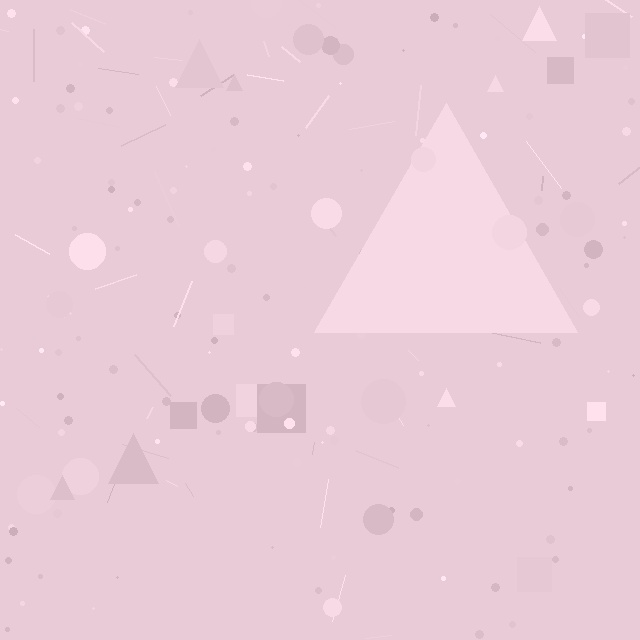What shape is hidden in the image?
A triangle is hidden in the image.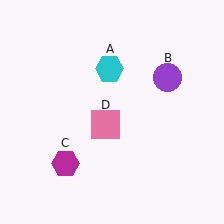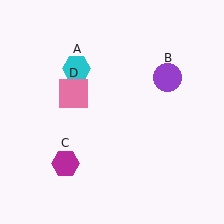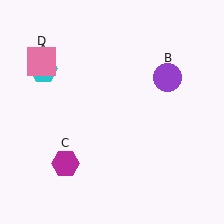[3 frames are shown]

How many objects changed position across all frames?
2 objects changed position: cyan hexagon (object A), pink square (object D).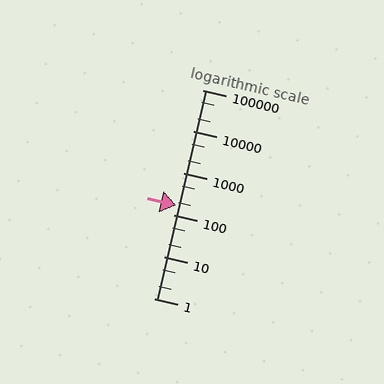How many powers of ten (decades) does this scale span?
The scale spans 5 decades, from 1 to 100000.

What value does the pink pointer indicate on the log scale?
The pointer indicates approximately 170.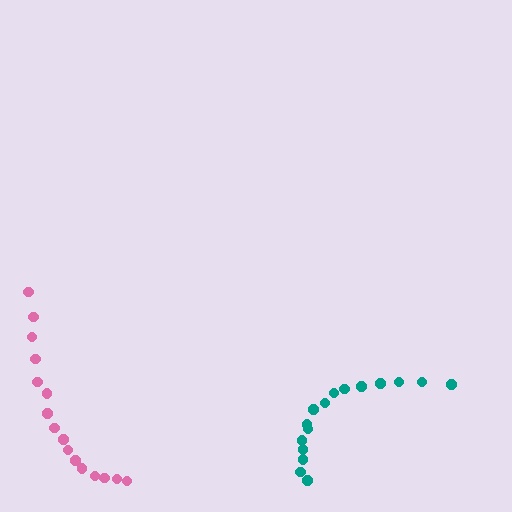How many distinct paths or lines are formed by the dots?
There are 2 distinct paths.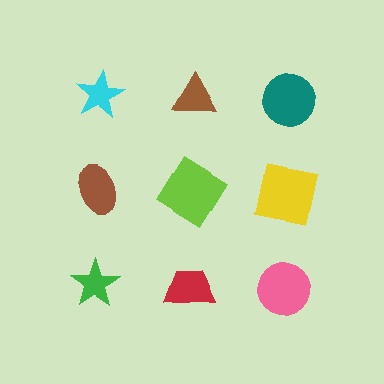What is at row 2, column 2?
A lime diamond.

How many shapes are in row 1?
3 shapes.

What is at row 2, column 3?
A yellow square.